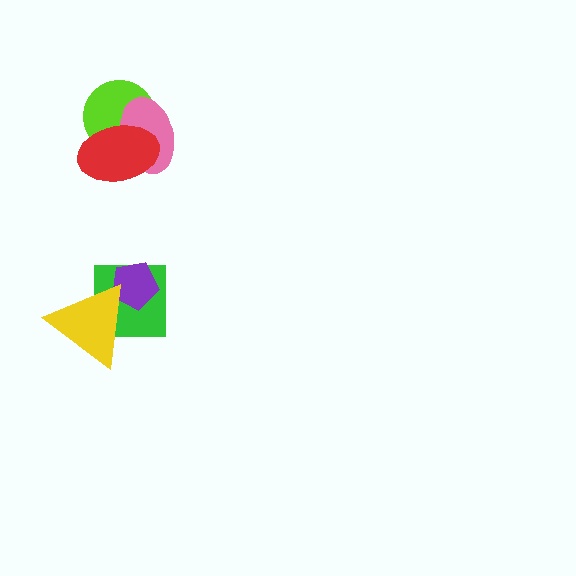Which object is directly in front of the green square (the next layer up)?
The purple pentagon is directly in front of the green square.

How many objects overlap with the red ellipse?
2 objects overlap with the red ellipse.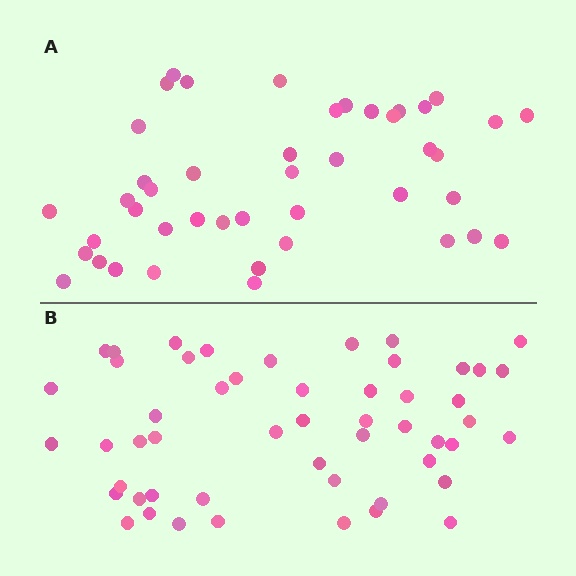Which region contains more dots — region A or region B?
Region B (the bottom region) has more dots.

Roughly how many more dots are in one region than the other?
Region B has roughly 8 or so more dots than region A.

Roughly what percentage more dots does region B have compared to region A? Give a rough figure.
About 20% more.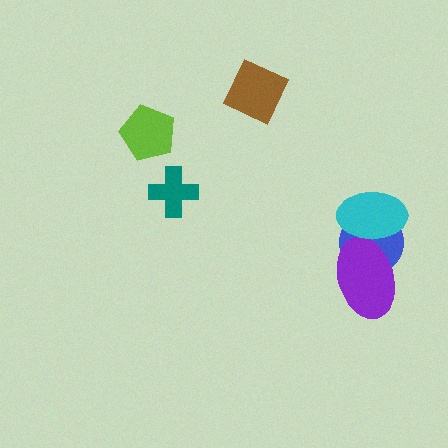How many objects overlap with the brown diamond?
0 objects overlap with the brown diamond.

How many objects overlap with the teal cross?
0 objects overlap with the teal cross.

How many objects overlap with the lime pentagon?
0 objects overlap with the lime pentagon.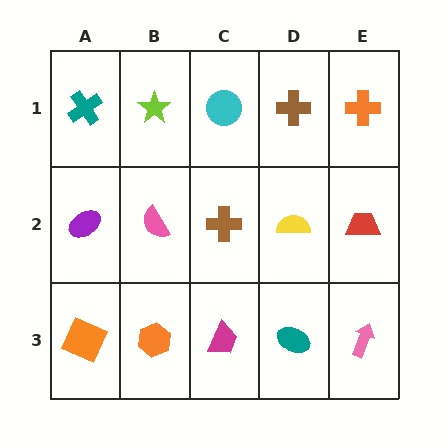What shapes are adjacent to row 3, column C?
A brown cross (row 2, column C), an orange hexagon (row 3, column B), a teal ellipse (row 3, column D).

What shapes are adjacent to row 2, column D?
A brown cross (row 1, column D), a teal ellipse (row 3, column D), a brown cross (row 2, column C), a red trapezoid (row 2, column E).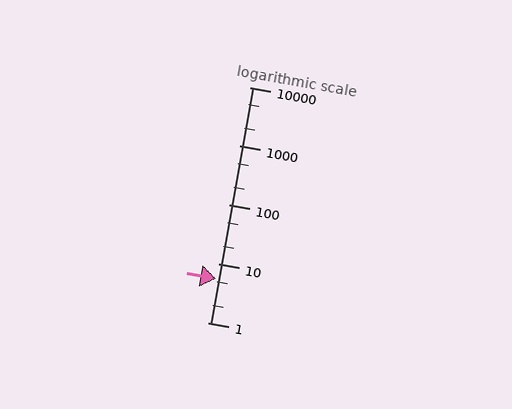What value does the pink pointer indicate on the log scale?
The pointer indicates approximately 5.5.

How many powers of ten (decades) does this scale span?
The scale spans 4 decades, from 1 to 10000.